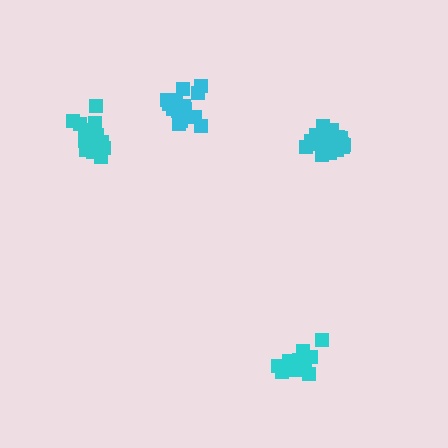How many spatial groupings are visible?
There are 4 spatial groupings.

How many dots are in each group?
Group 1: 20 dots, Group 2: 15 dots, Group 3: 18 dots, Group 4: 21 dots (74 total).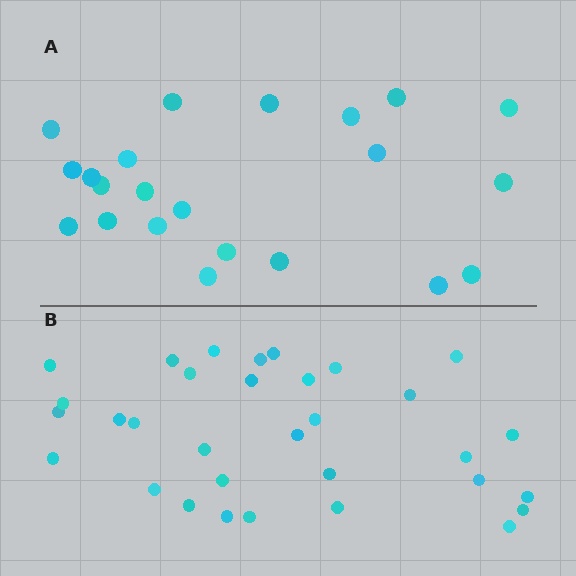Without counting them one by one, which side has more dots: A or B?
Region B (the bottom region) has more dots.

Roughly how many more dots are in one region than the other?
Region B has roughly 10 or so more dots than region A.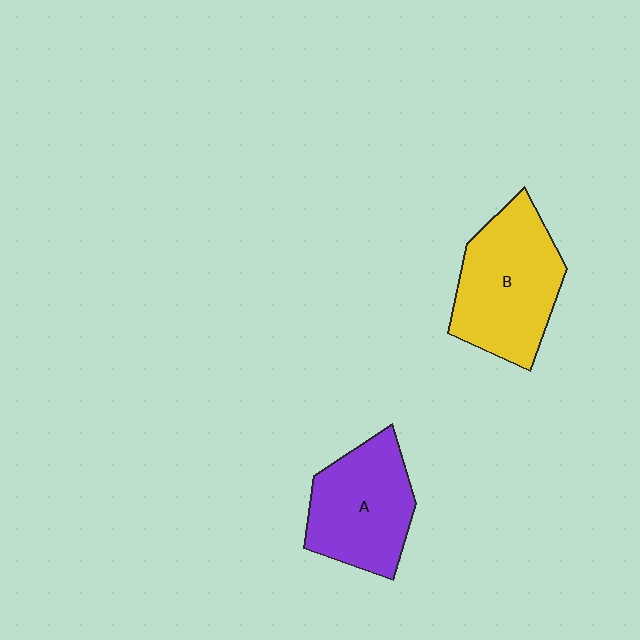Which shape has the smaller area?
Shape A (purple).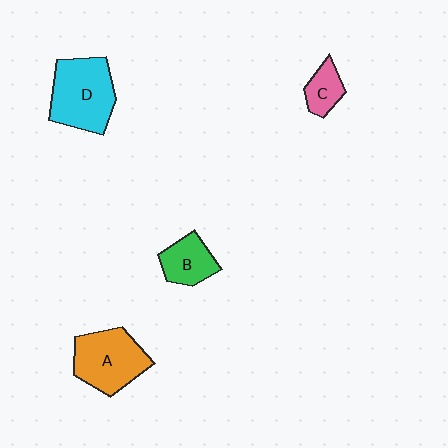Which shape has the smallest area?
Shape C (pink).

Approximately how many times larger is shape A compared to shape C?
Approximately 2.4 times.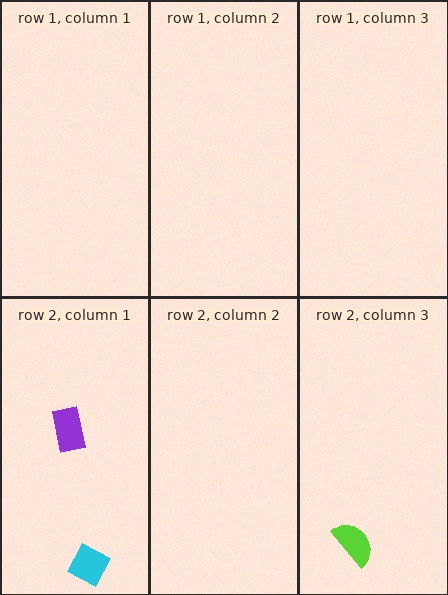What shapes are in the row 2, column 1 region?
The purple rectangle, the cyan square.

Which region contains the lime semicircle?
The row 2, column 3 region.